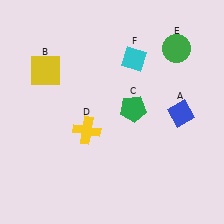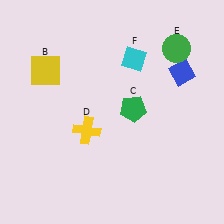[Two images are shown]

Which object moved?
The blue diamond (A) moved up.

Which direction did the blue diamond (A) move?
The blue diamond (A) moved up.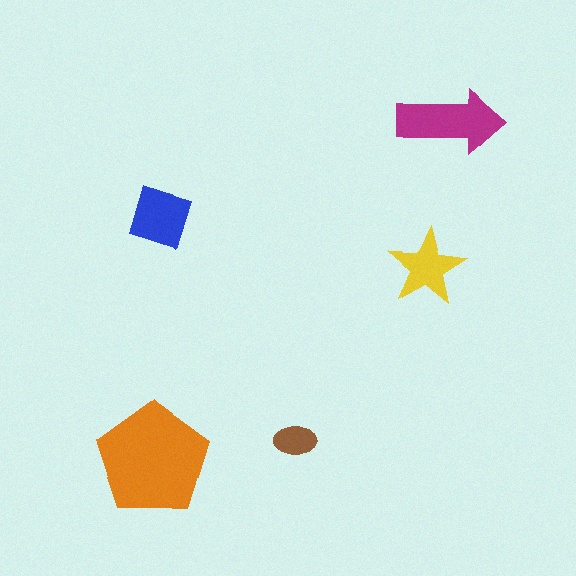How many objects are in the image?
There are 5 objects in the image.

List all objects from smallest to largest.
The brown ellipse, the yellow star, the blue diamond, the magenta arrow, the orange pentagon.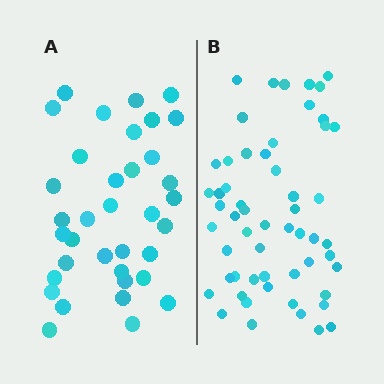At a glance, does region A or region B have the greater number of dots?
Region B (the right region) has more dots.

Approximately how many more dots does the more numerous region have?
Region B has approximately 20 more dots than region A.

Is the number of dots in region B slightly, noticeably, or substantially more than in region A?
Region B has substantially more. The ratio is roughly 1.6 to 1.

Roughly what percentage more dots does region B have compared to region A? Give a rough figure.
About 55% more.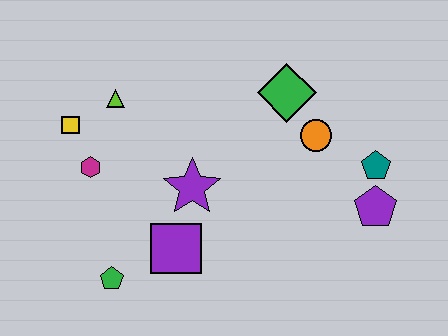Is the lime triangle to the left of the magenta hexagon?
No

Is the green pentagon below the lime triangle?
Yes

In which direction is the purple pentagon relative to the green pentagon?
The purple pentagon is to the right of the green pentagon.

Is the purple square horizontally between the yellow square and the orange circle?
Yes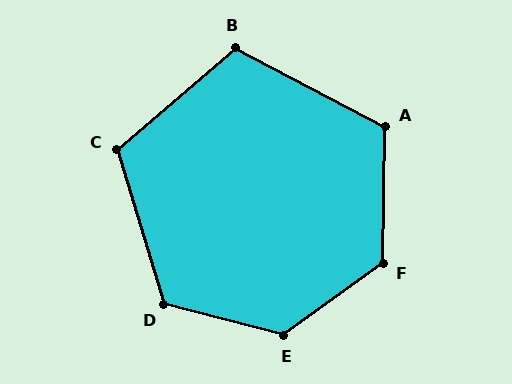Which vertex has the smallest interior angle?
B, at approximately 112 degrees.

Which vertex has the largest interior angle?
E, at approximately 130 degrees.